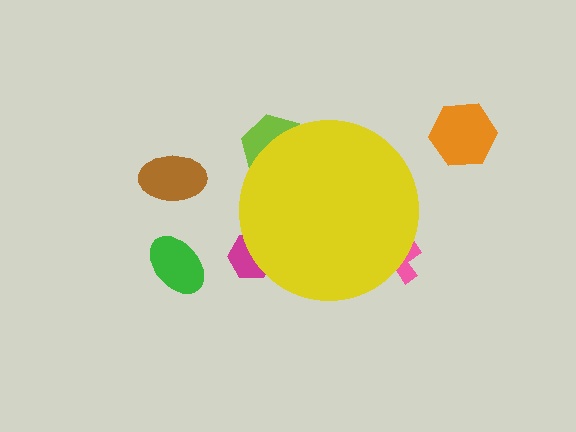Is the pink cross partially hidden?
Yes, the pink cross is partially hidden behind the yellow circle.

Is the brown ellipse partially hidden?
No, the brown ellipse is fully visible.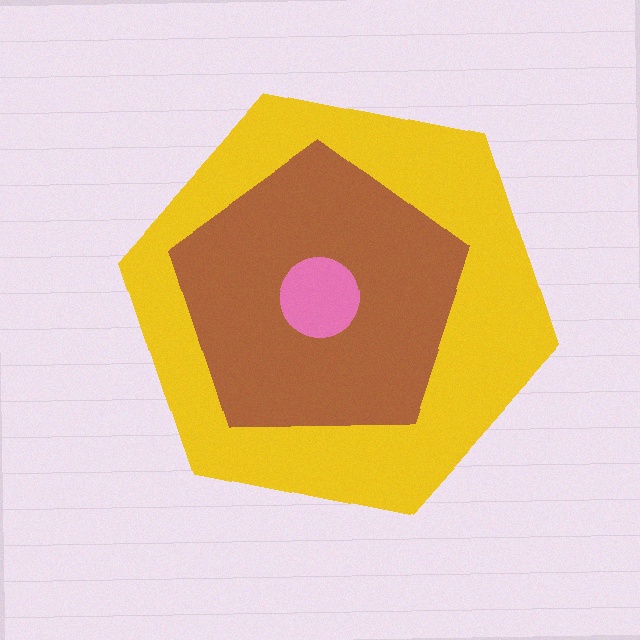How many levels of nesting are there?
3.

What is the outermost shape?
The yellow hexagon.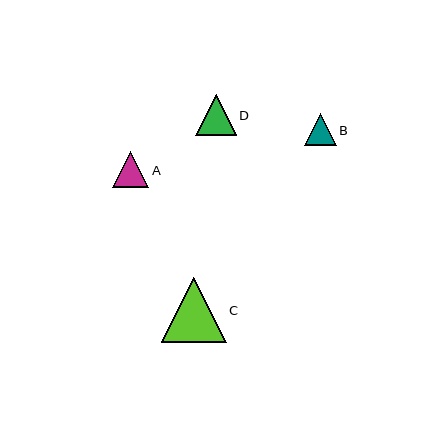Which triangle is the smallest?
Triangle B is the smallest with a size of approximately 32 pixels.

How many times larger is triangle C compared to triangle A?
Triangle C is approximately 1.8 times the size of triangle A.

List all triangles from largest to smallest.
From largest to smallest: C, D, A, B.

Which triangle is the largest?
Triangle C is the largest with a size of approximately 65 pixels.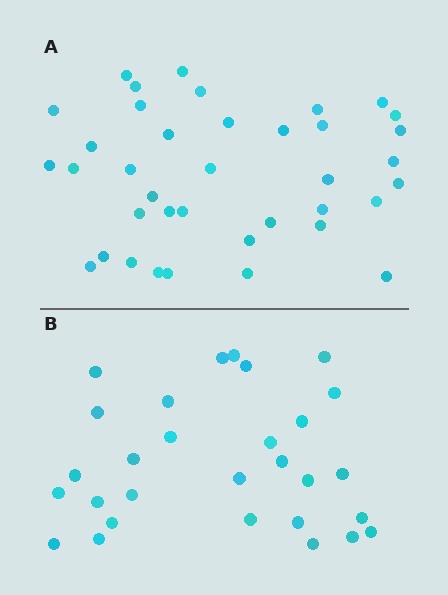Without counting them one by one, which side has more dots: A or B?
Region A (the top region) has more dots.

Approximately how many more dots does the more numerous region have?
Region A has roughly 8 or so more dots than region B.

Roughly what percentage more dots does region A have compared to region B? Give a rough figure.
About 30% more.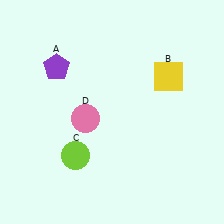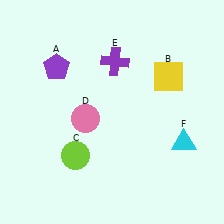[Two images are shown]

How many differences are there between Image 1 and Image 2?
There are 2 differences between the two images.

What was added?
A purple cross (E), a cyan triangle (F) were added in Image 2.